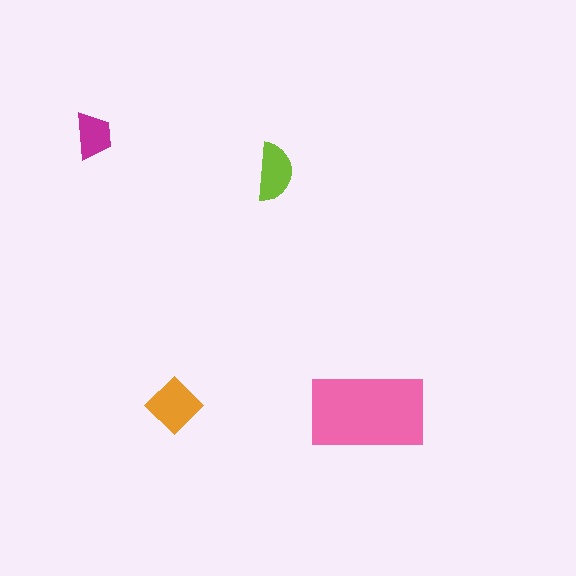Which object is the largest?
The pink rectangle.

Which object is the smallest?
The magenta trapezoid.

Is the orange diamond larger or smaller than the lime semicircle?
Larger.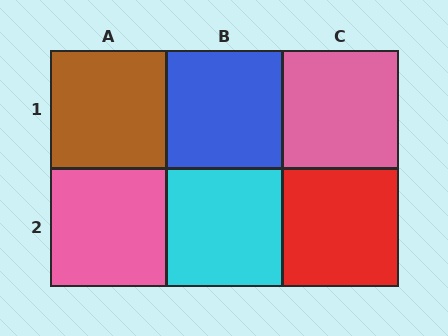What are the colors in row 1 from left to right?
Brown, blue, pink.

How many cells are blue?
1 cell is blue.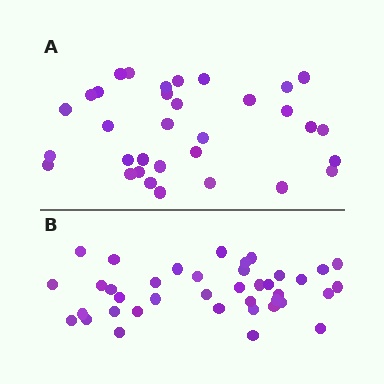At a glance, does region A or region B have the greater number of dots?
Region B (the bottom region) has more dots.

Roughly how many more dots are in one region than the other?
Region B has about 6 more dots than region A.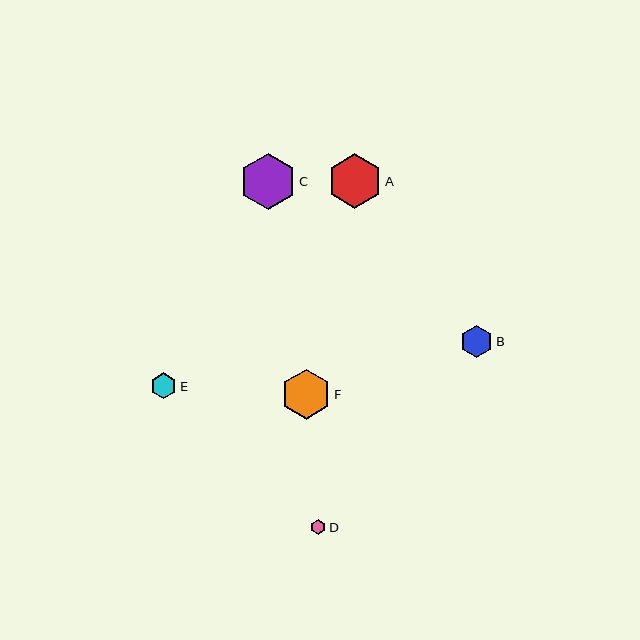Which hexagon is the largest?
Hexagon C is the largest with a size of approximately 56 pixels.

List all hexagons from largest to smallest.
From largest to smallest: C, A, F, B, E, D.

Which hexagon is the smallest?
Hexagon D is the smallest with a size of approximately 16 pixels.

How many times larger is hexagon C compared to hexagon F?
Hexagon C is approximately 1.1 times the size of hexagon F.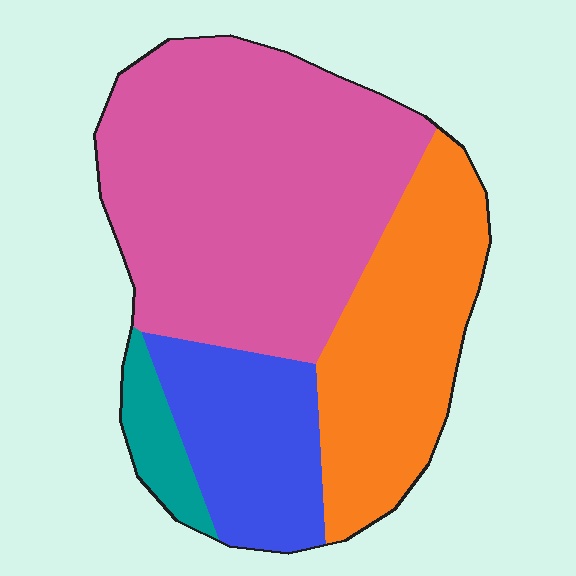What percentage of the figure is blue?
Blue covers 17% of the figure.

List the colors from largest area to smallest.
From largest to smallest: pink, orange, blue, teal.